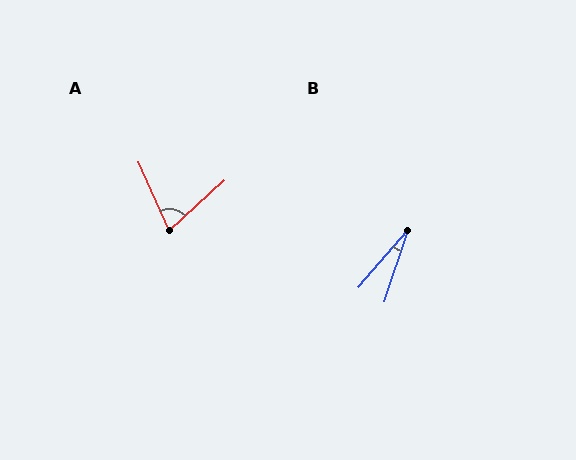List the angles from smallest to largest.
B (22°), A (72°).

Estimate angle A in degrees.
Approximately 72 degrees.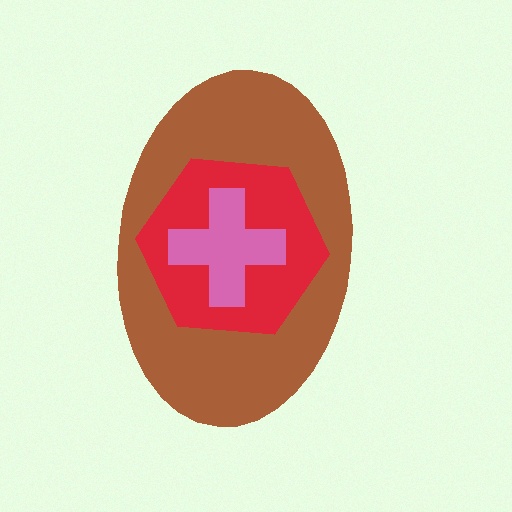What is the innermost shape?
The pink cross.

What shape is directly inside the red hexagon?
The pink cross.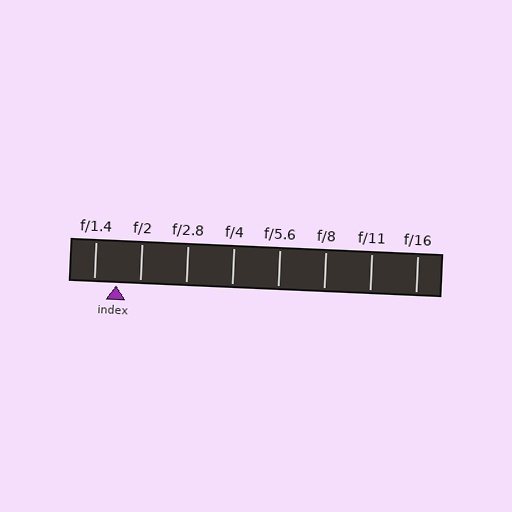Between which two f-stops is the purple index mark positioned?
The index mark is between f/1.4 and f/2.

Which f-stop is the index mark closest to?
The index mark is closest to f/1.4.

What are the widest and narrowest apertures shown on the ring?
The widest aperture shown is f/1.4 and the narrowest is f/16.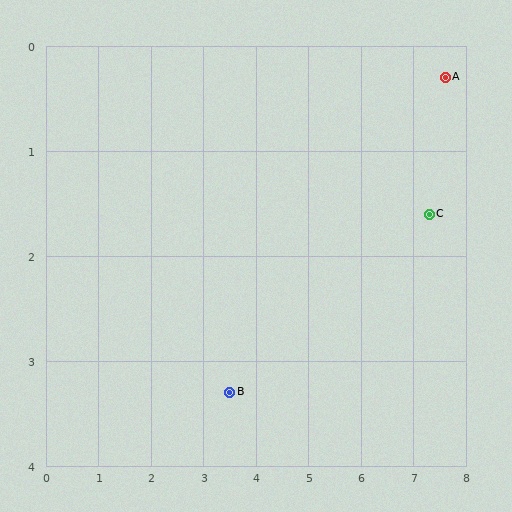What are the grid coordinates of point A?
Point A is at approximately (7.6, 0.3).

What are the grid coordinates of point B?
Point B is at approximately (3.5, 3.3).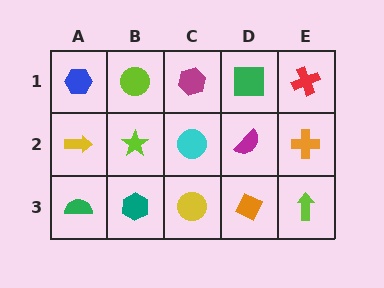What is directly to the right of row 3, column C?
An orange diamond.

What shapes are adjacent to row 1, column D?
A magenta semicircle (row 2, column D), a magenta hexagon (row 1, column C), a red cross (row 1, column E).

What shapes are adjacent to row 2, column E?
A red cross (row 1, column E), a lime arrow (row 3, column E), a magenta semicircle (row 2, column D).